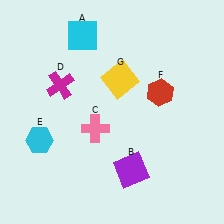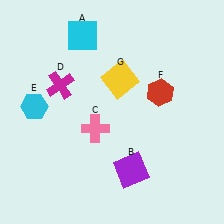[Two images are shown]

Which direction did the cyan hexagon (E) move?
The cyan hexagon (E) moved up.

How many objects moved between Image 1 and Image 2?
1 object moved between the two images.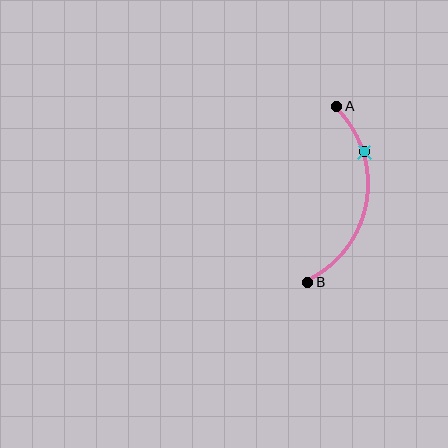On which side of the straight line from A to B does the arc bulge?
The arc bulges to the right of the straight line connecting A and B.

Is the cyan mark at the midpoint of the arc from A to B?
No. The cyan mark lies on the arc but is closer to endpoint A. The arc midpoint would be at the point on the curve equidistant along the arc from both A and B.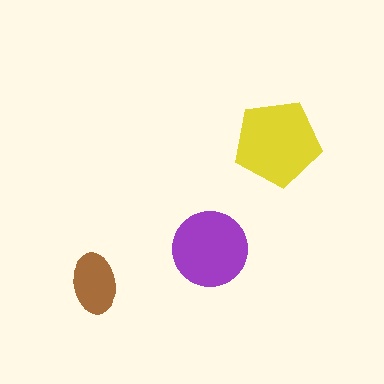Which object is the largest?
The yellow pentagon.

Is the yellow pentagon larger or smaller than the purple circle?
Larger.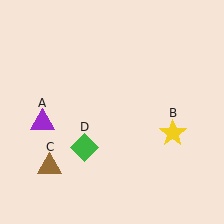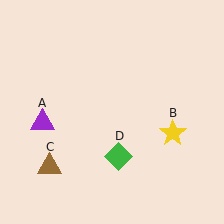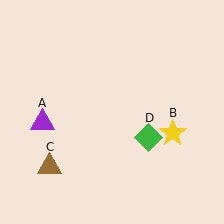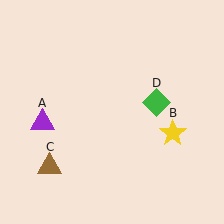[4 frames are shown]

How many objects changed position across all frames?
1 object changed position: green diamond (object D).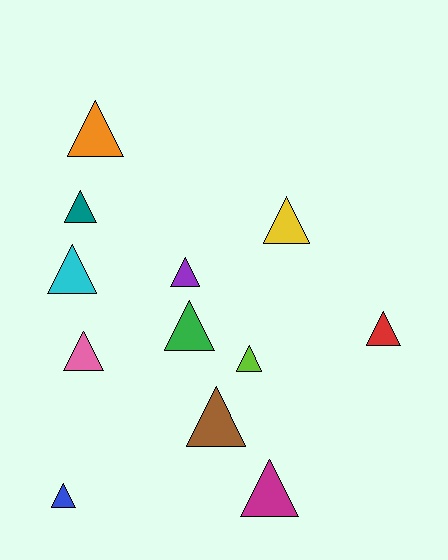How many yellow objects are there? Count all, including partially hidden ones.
There is 1 yellow object.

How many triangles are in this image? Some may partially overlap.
There are 12 triangles.